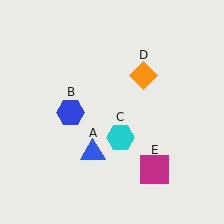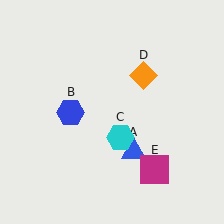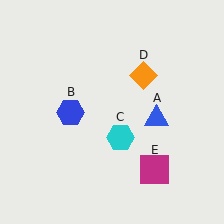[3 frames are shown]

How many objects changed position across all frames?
1 object changed position: blue triangle (object A).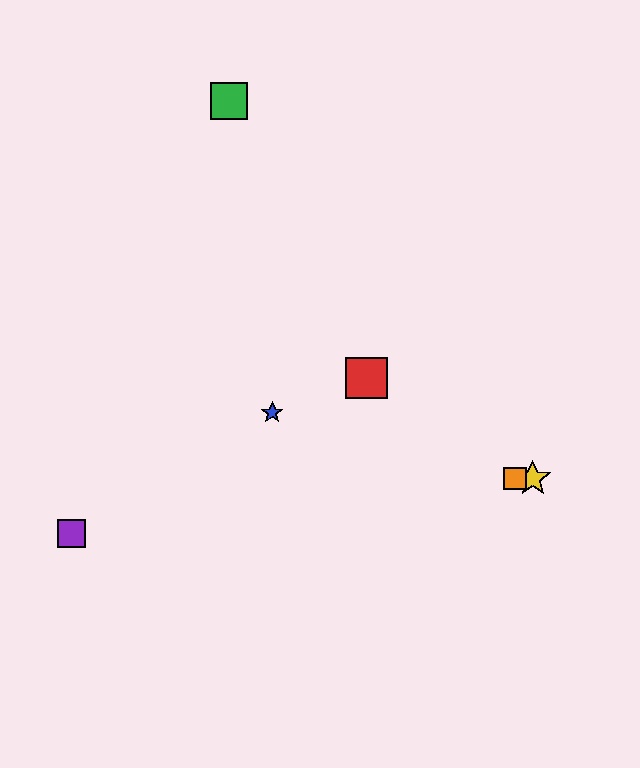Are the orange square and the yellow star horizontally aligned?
Yes, both are at y≈479.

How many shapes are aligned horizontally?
2 shapes (the yellow star, the orange square) are aligned horizontally.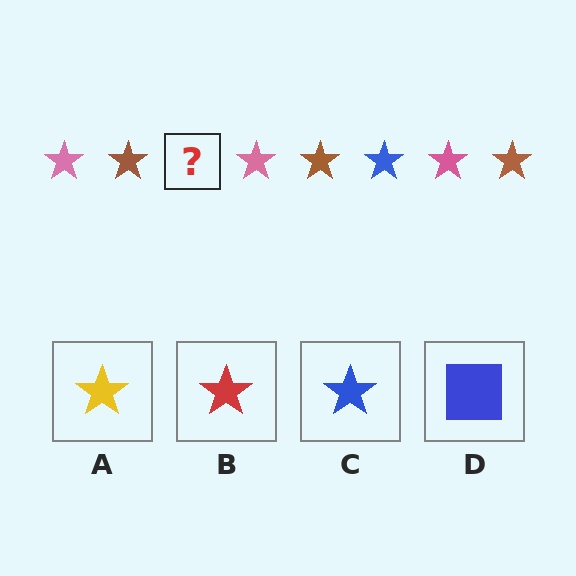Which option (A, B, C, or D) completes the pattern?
C.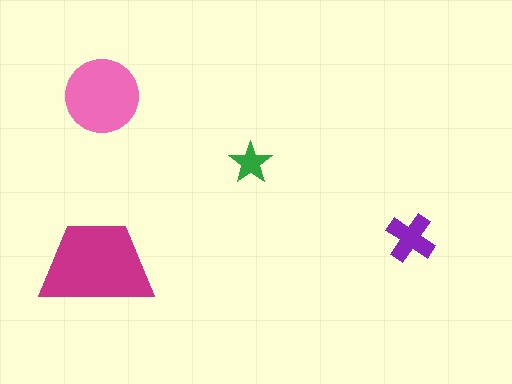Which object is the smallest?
The green star.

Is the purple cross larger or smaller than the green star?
Larger.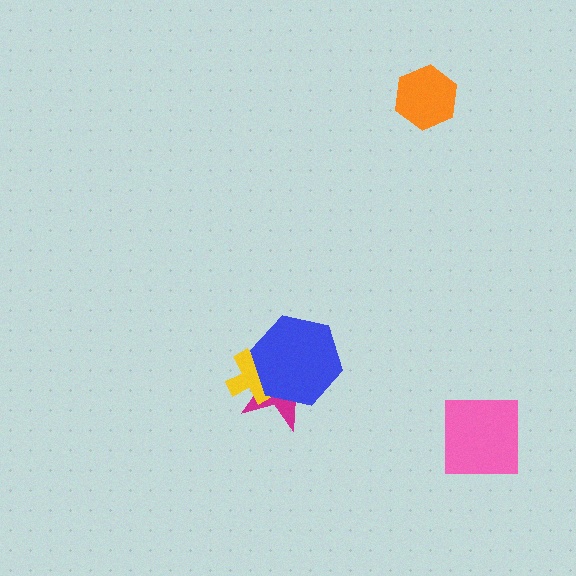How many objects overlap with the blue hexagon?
2 objects overlap with the blue hexagon.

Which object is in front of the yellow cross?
The blue hexagon is in front of the yellow cross.